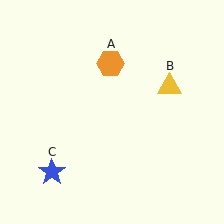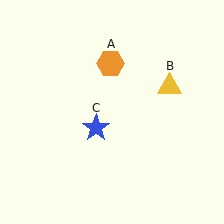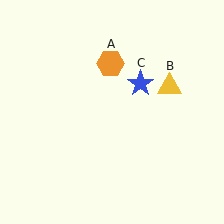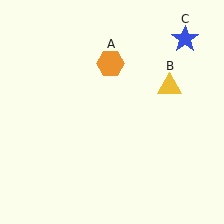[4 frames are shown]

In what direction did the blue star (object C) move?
The blue star (object C) moved up and to the right.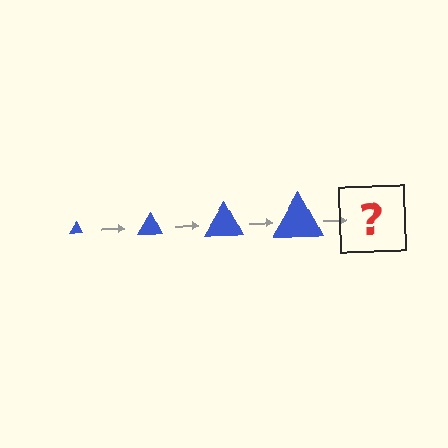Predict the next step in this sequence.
The next step is a blue triangle, larger than the previous one.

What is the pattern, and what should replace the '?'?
The pattern is that the triangle gets progressively larger each step. The '?' should be a blue triangle, larger than the previous one.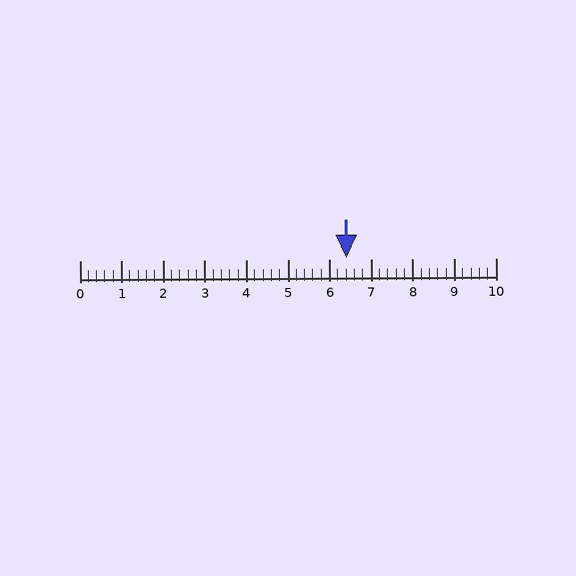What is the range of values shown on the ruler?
The ruler shows values from 0 to 10.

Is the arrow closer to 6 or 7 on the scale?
The arrow is closer to 6.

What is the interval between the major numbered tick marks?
The major tick marks are spaced 1 units apart.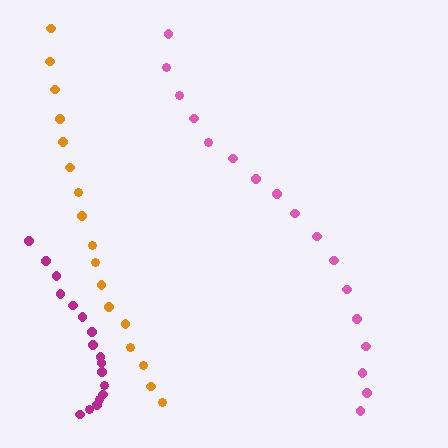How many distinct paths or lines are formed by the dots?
There are 3 distinct paths.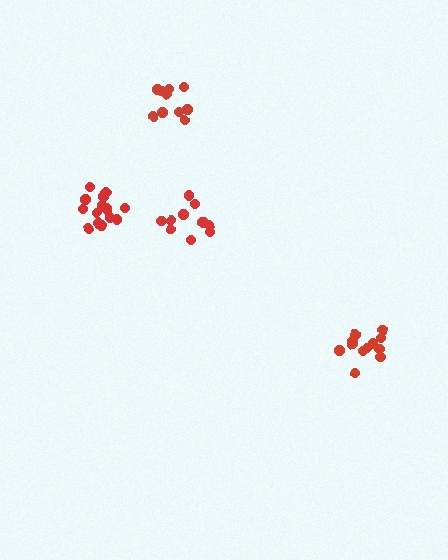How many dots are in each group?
Group 1: 11 dots, Group 2: 13 dots, Group 3: 10 dots, Group 4: 16 dots (50 total).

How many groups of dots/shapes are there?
There are 4 groups.